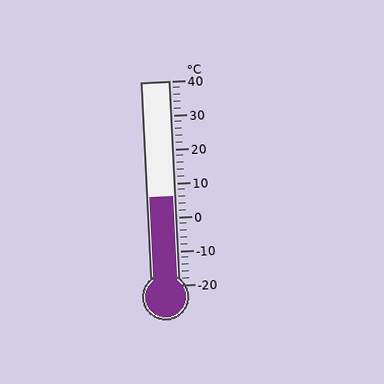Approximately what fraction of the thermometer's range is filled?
The thermometer is filled to approximately 45% of its range.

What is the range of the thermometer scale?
The thermometer scale ranges from -20°C to 40°C.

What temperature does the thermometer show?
The thermometer shows approximately 6°C.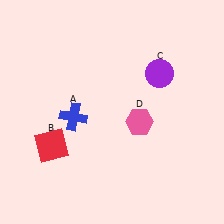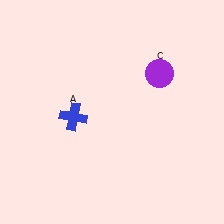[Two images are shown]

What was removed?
The red square (B), the pink hexagon (D) were removed in Image 2.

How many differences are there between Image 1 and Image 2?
There are 2 differences between the two images.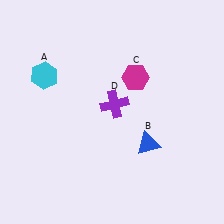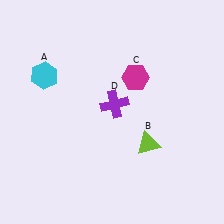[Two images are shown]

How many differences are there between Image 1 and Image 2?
There is 1 difference between the two images.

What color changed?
The triangle (B) changed from blue in Image 1 to lime in Image 2.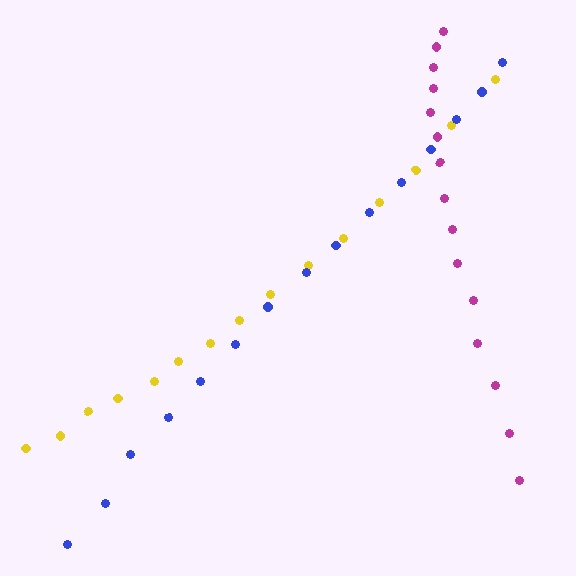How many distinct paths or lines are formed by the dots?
There are 3 distinct paths.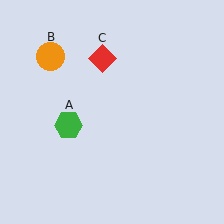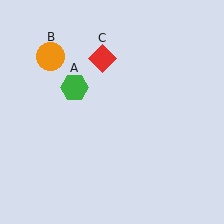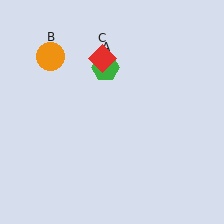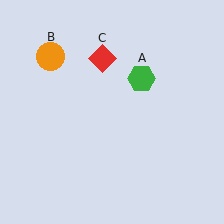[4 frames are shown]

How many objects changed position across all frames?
1 object changed position: green hexagon (object A).